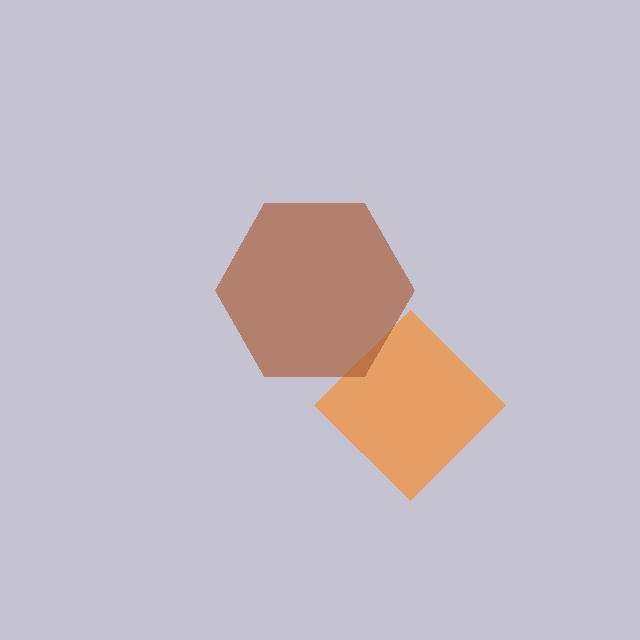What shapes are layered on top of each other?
The layered shapes are: an orange diamond, a brown hexagon.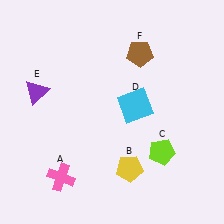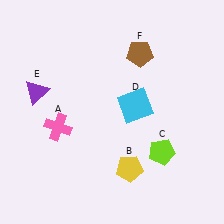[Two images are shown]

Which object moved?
The pink cross (A) moved up.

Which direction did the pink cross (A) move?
The pink cross (A) moved up.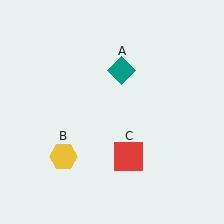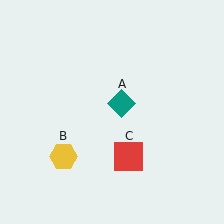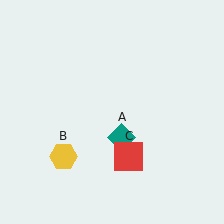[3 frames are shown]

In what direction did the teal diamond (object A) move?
The teal diamond (object A) moved down.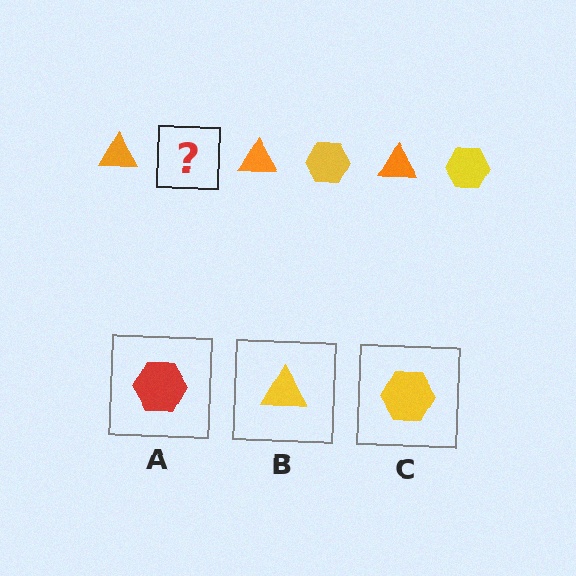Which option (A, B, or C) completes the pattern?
C.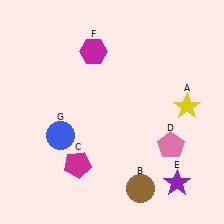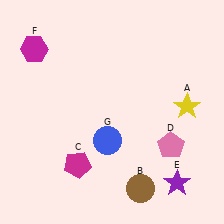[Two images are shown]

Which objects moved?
The objects that moved are: the magenta hexagon (F), the blue circle (G).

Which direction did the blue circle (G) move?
The blue circle (G) moved right.